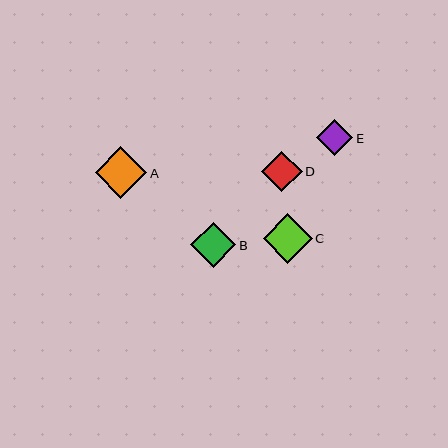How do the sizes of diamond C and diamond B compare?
Diamond C and diamond B are approximately the same size.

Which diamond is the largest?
Diamond A is the largest with a size of approximately 52 pixels.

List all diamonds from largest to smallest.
From largest to smallest: A, C, B, D, E.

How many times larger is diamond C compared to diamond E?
Diamond C is approximately 1.4 times the size of diamond E.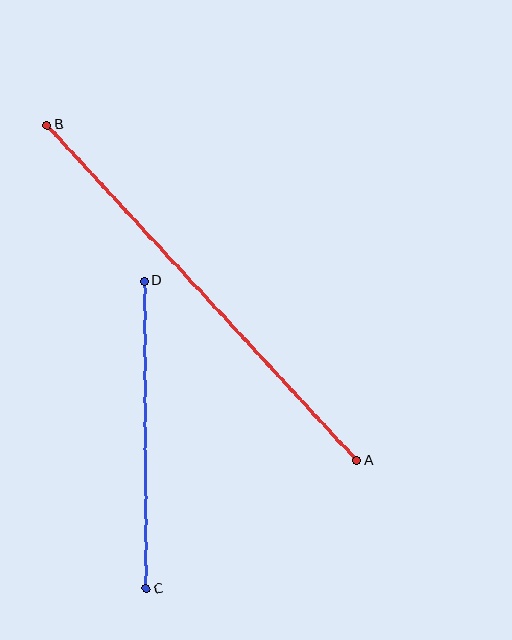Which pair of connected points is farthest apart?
Points A and B are farthest apart.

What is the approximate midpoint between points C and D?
The midpoint is at approximately (145, 435) pixels.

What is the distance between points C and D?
The distance is approximately 308 pixels.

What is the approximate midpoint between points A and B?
The midpoint is at approximately (202, 293) pixels.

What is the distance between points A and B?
The distance is approximately 457 pixels.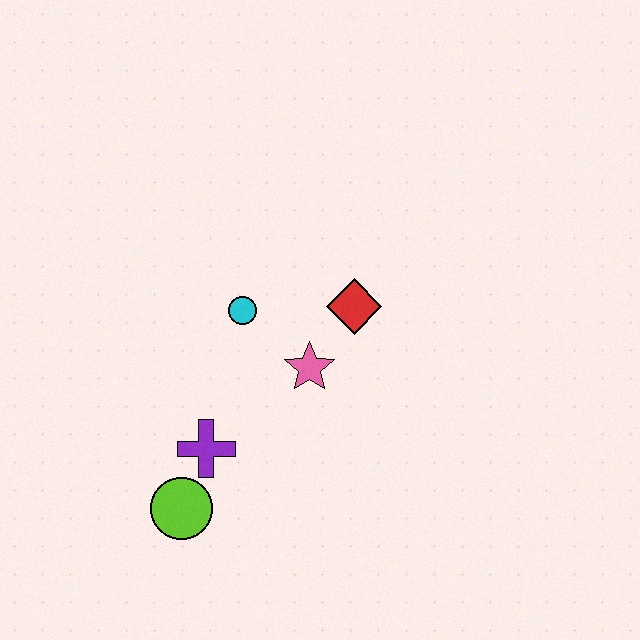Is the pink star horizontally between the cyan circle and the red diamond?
Yes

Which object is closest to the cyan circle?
The pink star is closest to the cyan circle.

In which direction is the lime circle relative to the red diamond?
The lime circle is below the red diamond.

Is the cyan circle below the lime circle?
No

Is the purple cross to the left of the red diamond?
Yes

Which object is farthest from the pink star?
The lime circle is farthest from the pink star.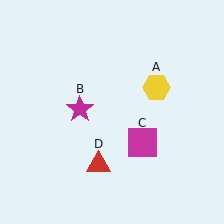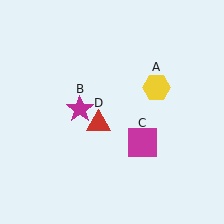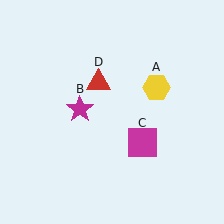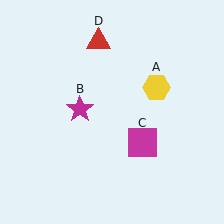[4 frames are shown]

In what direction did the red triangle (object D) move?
The red triangle (object D) moved up.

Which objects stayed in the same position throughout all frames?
Yellow hexagon (object A) and magenta star (object B) and magenta square (object C) remained stationary.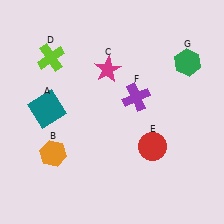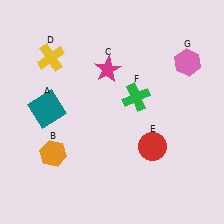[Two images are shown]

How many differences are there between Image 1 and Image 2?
There are 3 differences between the two images.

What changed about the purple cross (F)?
In Image 1, F is purple. In Image 2, it changed to green.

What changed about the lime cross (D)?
In Image 1, D is lime. In Image 2, it changed to yellow.